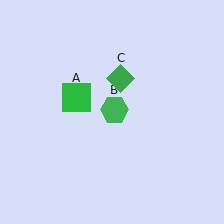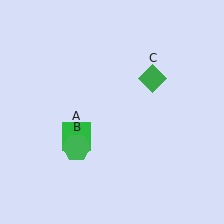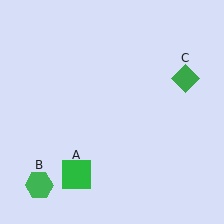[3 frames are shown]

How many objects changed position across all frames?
3 objects changed position: green square (object A), green hexagon (object B), green diamond (object C).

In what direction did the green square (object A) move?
The green square (object A) moved down.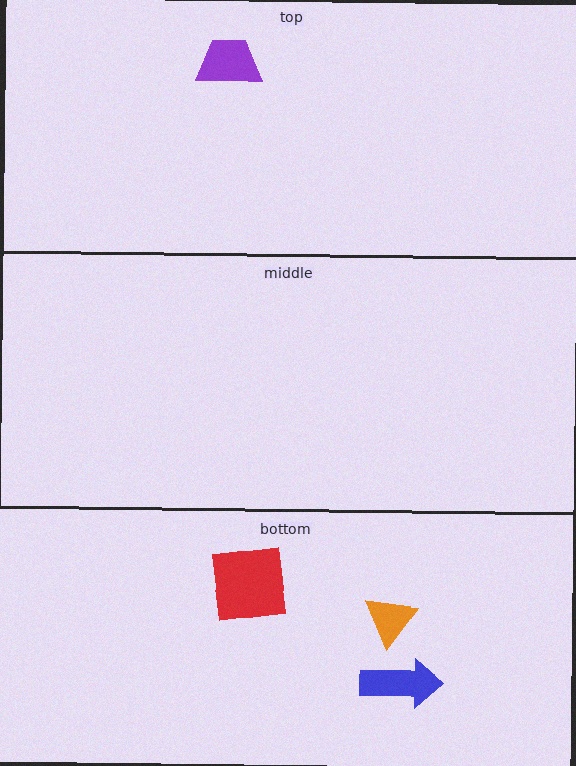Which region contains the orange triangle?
The bottom region.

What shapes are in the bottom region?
The orange triangle, the red square, the blue arrow.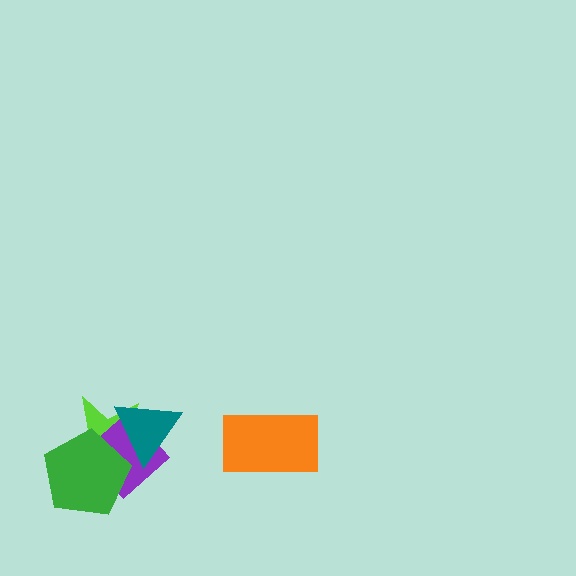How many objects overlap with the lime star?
3 objects overlap with the lime star.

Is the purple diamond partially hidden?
Yes, it is partially covered by another shape.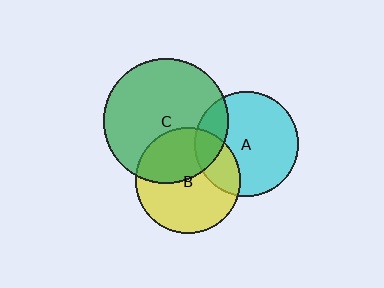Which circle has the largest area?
Circle C (green).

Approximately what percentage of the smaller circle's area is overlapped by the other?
Approximately 40%.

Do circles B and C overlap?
Yes.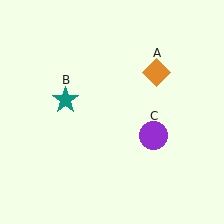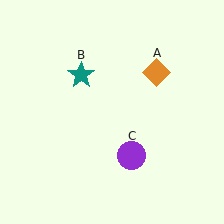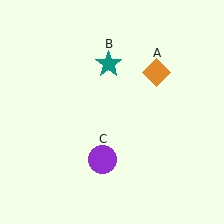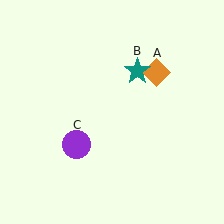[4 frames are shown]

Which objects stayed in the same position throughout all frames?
Orange diamond (object A) remained stationary.